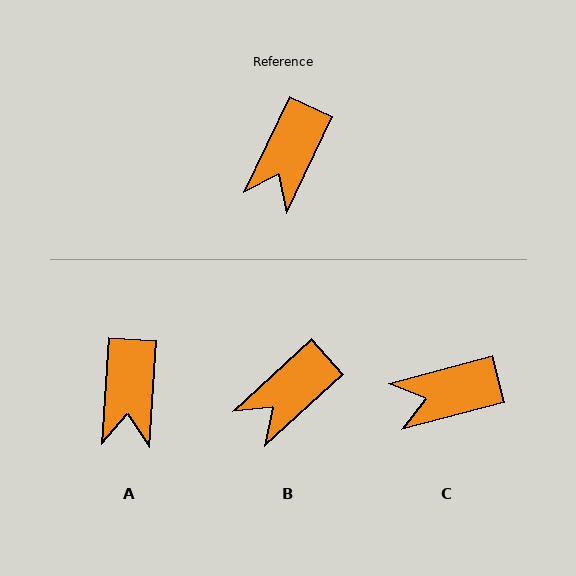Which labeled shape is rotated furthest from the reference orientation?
C, about 50 degrees away.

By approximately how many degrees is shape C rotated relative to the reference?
Approximately 50 degrees clockwise.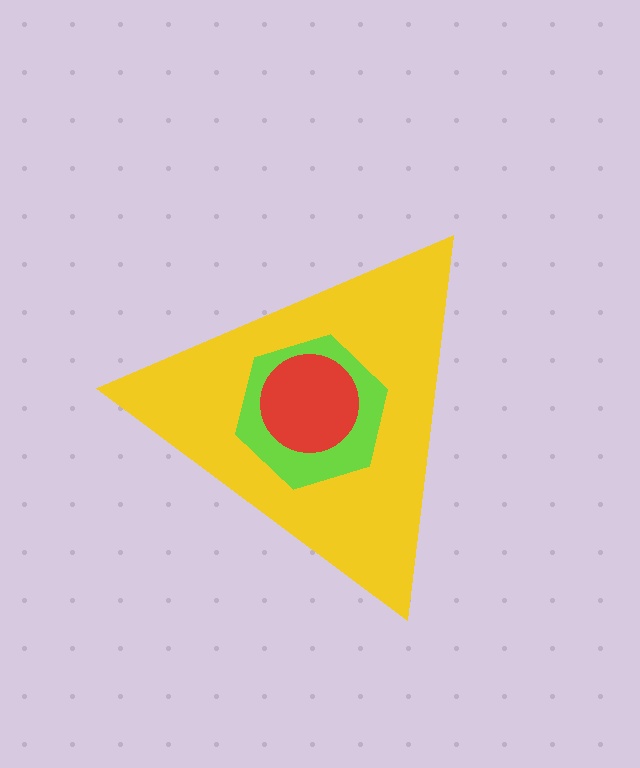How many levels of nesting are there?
3.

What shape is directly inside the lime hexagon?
The red circle.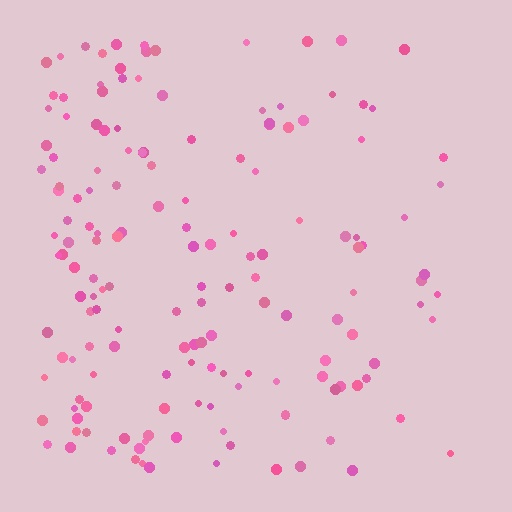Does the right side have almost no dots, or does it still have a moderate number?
Still a moderate number, just noticeably fewer than the left.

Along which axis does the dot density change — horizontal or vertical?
Horizontal.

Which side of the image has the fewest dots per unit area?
The right.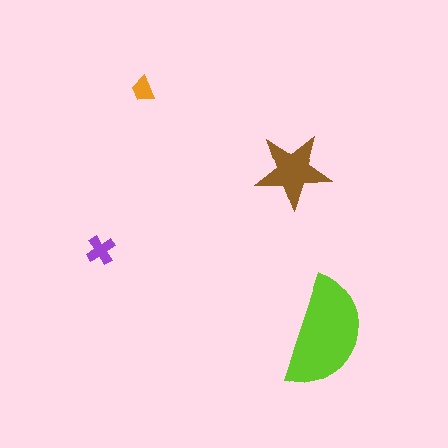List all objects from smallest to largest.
The orange trapezoid, the purple cross, the brown star, the lime semicircle.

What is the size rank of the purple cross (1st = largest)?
3rd.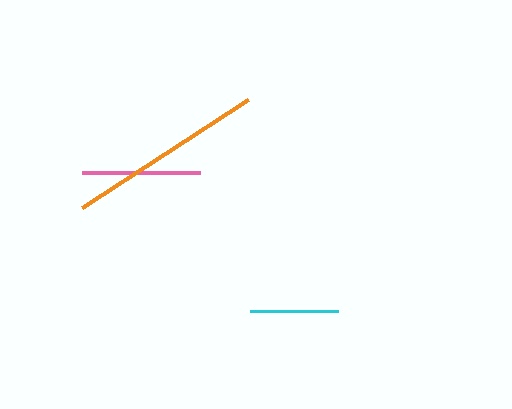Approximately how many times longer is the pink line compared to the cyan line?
The pink line is approximately 1.3 times the length of the cyan line.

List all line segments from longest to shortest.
From longest to shortest: orange, pink, cyan.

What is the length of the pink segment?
The pink segment is approximately 118 pixels long.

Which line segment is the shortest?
The cyan line is the shortest at approximately 88 pixels.